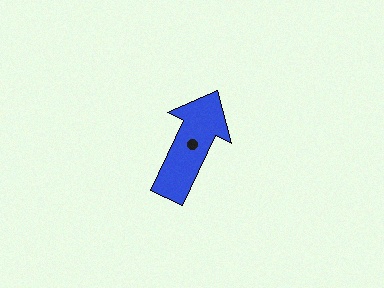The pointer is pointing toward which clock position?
Roughly 1 o'clock.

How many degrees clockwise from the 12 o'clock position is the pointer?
Approximately 26 degrees.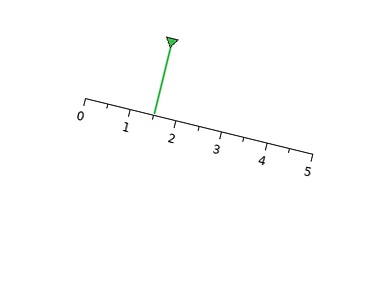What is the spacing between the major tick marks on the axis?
The major ticks are spaced 1 apart.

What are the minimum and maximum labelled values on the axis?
The axis runs from 0 to 5.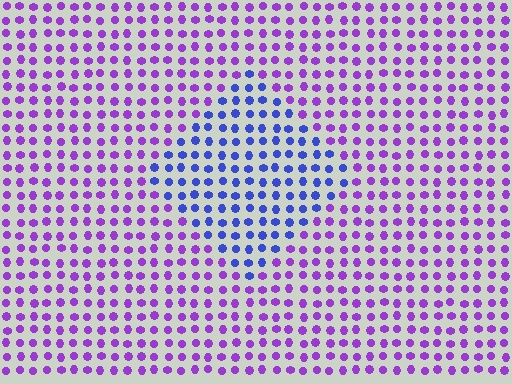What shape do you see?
I see a diamond.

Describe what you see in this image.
The image is filled with small purple elements in a uniform arrangement. A diamond-shaped region is visible where the elements are tinted to a slightly different hue, forming a subtle color boundary.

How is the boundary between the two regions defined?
The boundary is defined purely by a slight shift in hue (about 46 degrees). Spacing, size, and orientation are identical on both sides.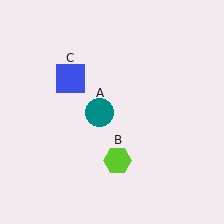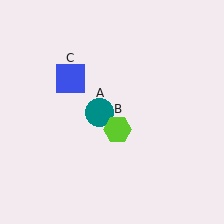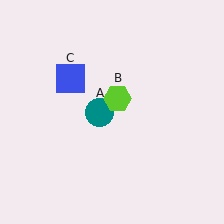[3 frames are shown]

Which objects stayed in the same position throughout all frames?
Teal circle (object A) and blue square (object C) remained stationary.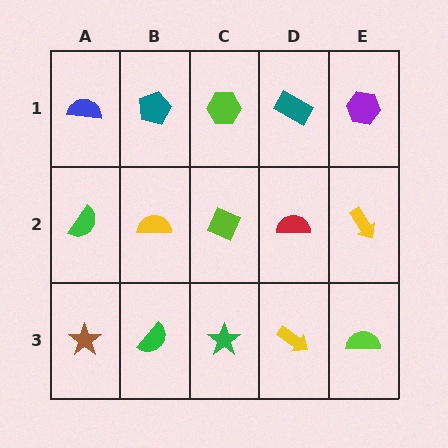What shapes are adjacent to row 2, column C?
A lime hexagon (row 1, column C), a green star (row 3, column C), a yellow semicircle (row 2, column B), a red semicircle (row 2, column D).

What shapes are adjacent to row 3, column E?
A yellow arrow (row 2, column E), a yellow arrow (row 3, column D).